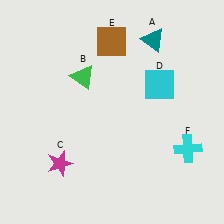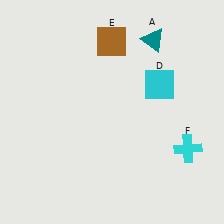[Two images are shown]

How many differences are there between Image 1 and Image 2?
There are 2 differences between the two images.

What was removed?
The green triangle (B), the magenta star (C) were removed in Image 2.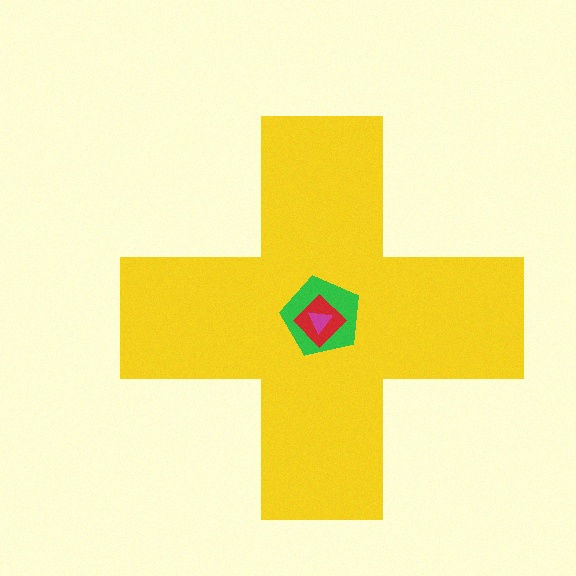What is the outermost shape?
The yellow cross.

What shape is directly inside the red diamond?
The magenta triangle.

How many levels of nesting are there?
4.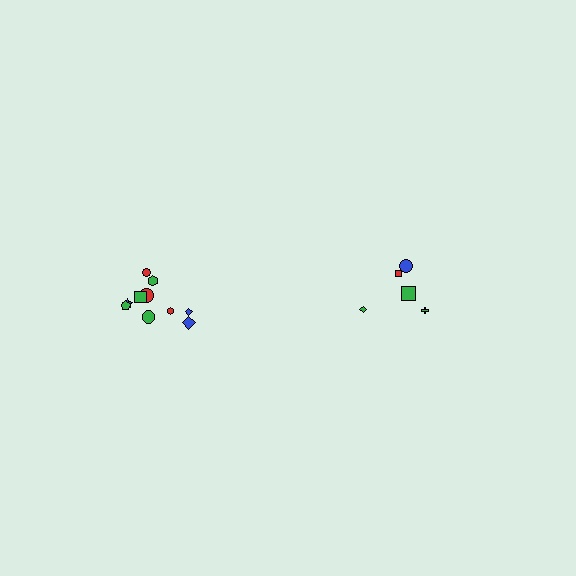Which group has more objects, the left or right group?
The left group.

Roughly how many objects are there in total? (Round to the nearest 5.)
Roughly 15 objects in total.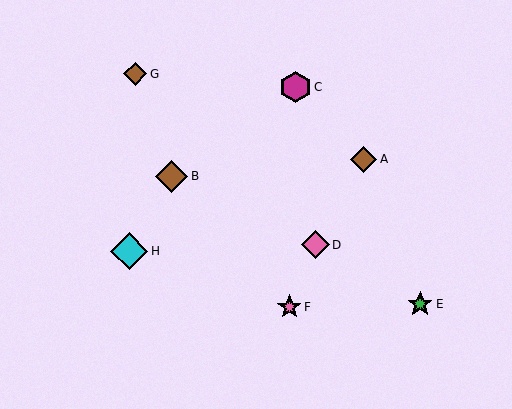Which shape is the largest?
The cyan diamond (labeled H) is the largest.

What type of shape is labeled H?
Shape H is a cyan diamond.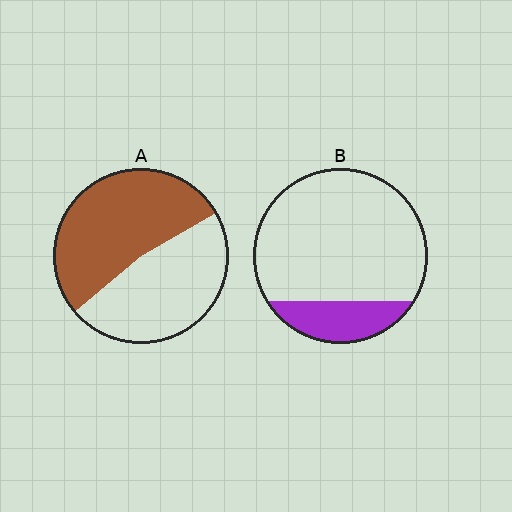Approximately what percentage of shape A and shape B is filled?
A is approximately 55% and B is approximately 20%.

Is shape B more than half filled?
No.